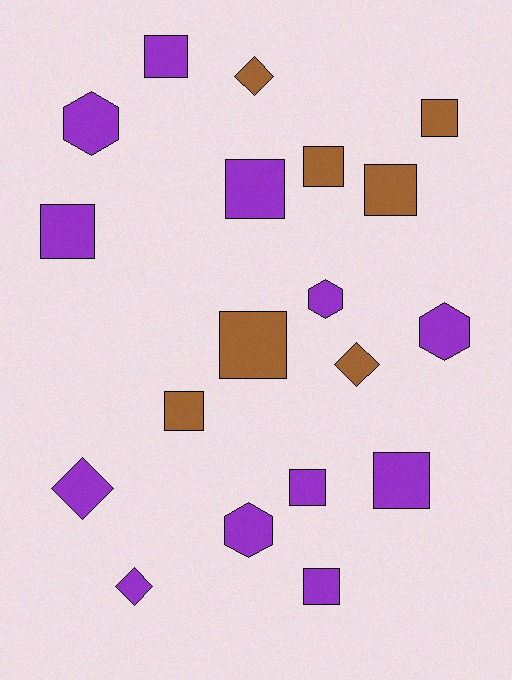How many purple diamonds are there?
There are 2 purple diamonds.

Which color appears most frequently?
Purple, with 12 objects.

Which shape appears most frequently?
Square, with 11 objects.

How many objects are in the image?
There are 19 objects.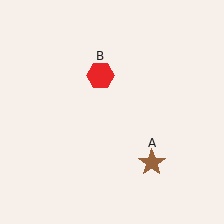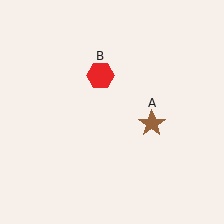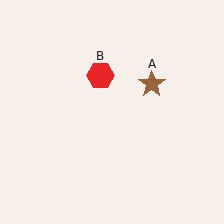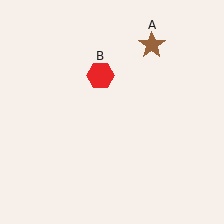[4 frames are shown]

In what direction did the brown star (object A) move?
The brown star (object A) moved up.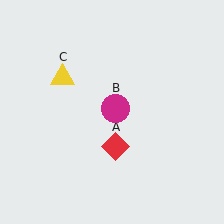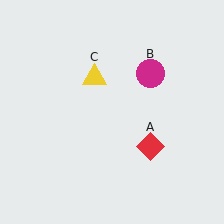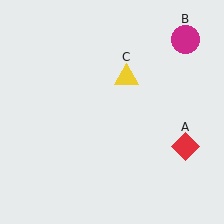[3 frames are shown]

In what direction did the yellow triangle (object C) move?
The yellow triangle (object C) moved right.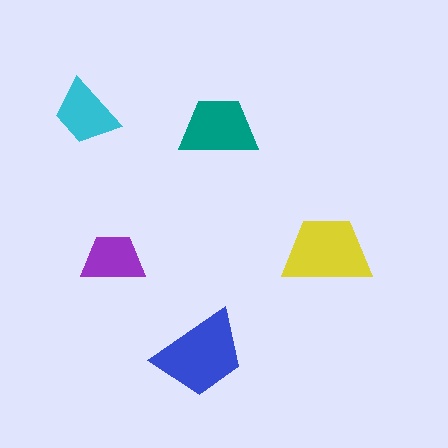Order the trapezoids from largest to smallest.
the blue one, the yellow one, the teal one, the cyan one, the purple one.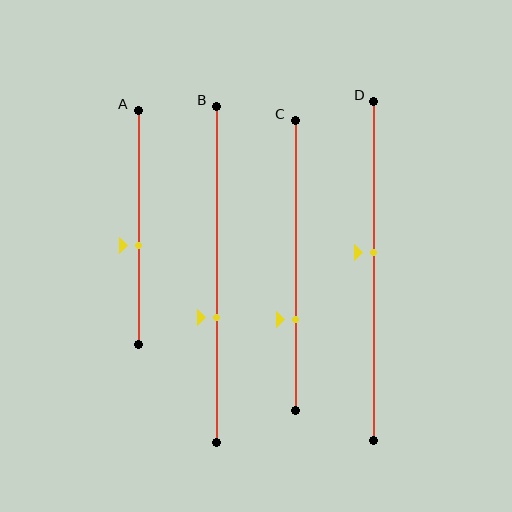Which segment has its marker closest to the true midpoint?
Segment D has its marker closest to the true midpoint.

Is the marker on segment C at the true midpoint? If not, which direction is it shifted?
No, the marker on segment C is shifted downward by about 19% of the segment length.